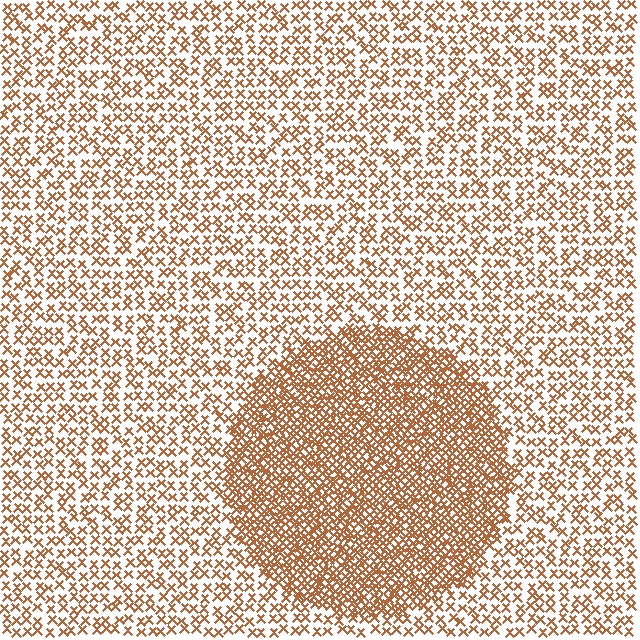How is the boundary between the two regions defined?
The boundary is defined by a change in element density (approximately 2.4x ratio). All elements are the same color, size, and shape.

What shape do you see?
I see a circle.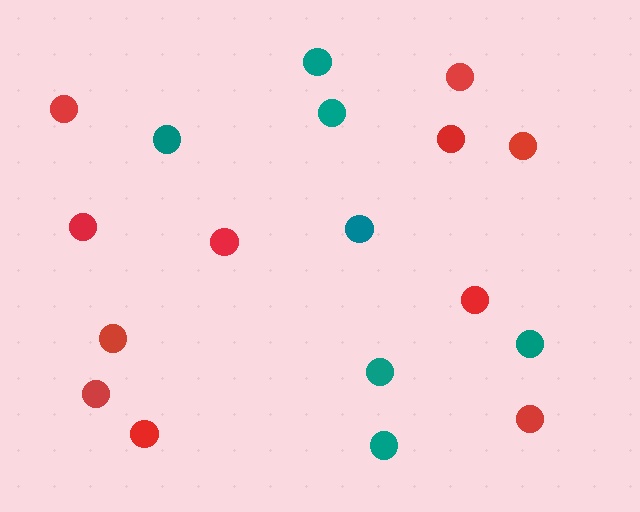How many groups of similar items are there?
There are 2 groups: one group of red circles (11) and one group of teal circles (7).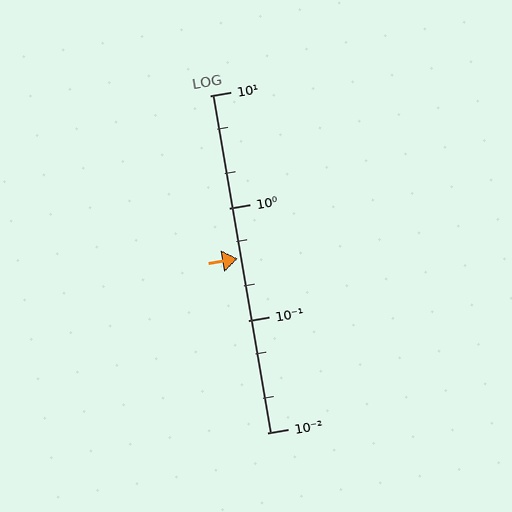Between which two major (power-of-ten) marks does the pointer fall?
The pointer is between 0.1 and 1.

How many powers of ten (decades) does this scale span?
The scale spans 3 decades, from 0.01 to 10.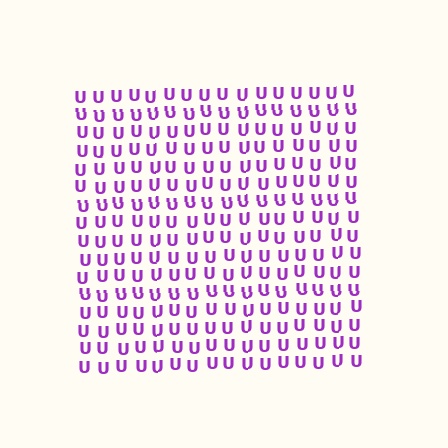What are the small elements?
The small elements are letter U's.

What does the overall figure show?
The overall figure shows a square.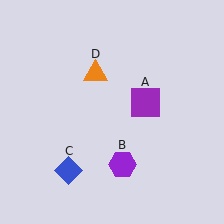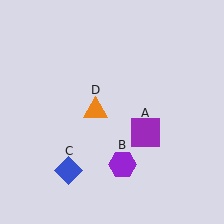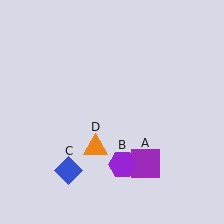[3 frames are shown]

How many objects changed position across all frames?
2 objects changed position: purple square (object A), orange triangle (object D).